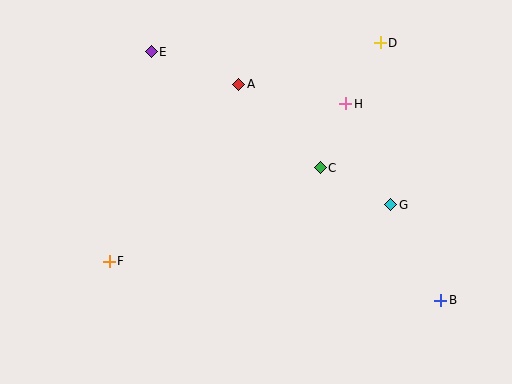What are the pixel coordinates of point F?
Point F is at (109, 261).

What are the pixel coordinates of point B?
Point B is at (441, 300).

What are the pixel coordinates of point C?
Point C is at (320, 168).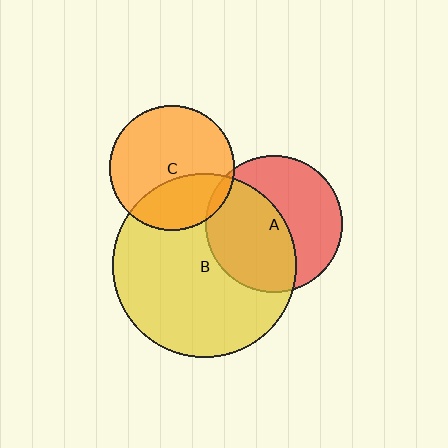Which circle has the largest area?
Circle B (yellow).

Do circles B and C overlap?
Yes.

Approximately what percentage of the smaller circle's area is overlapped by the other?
Approximately 30%.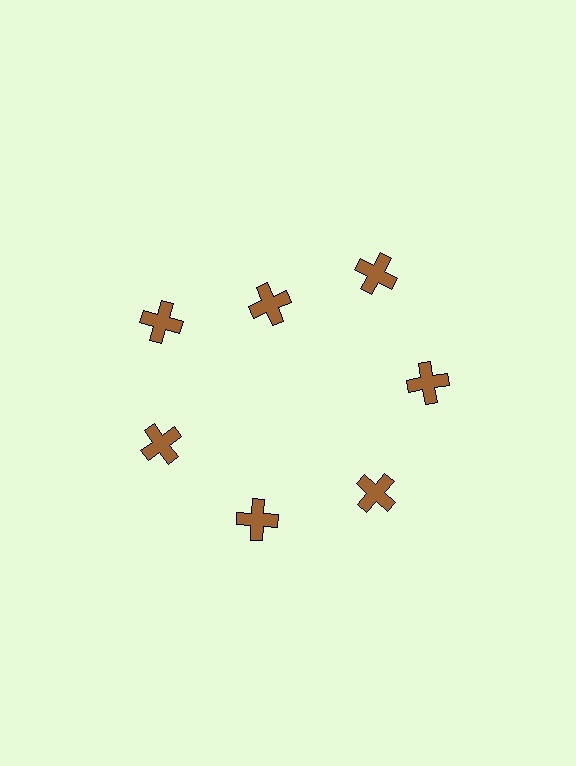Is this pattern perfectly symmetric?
No. The 7 brown crosses are arranged in a ring, but one element near the 12 o'clock position is pulled inward toward the center, breaking the 7-fold rotational symmetry.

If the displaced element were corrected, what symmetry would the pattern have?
It would have 7-fold rotational symmetry — the pattern would map onto itself every 51 degrees.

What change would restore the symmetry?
The symmetry would be restored by moving it outward, back onto the ring so that all 7 crosses sit at equal angles and equal distance from the center.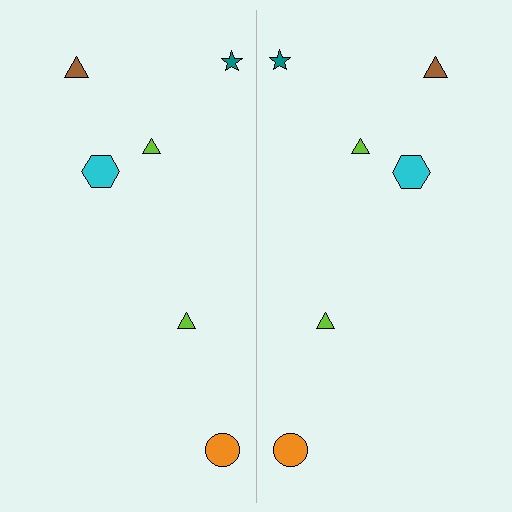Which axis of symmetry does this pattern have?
The pattern has a vertical axis of symmetry running through the center of the image.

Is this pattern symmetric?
Yes, this pattern has bilateral (reflection) symmetry.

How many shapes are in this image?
There are 12 shapes in this image.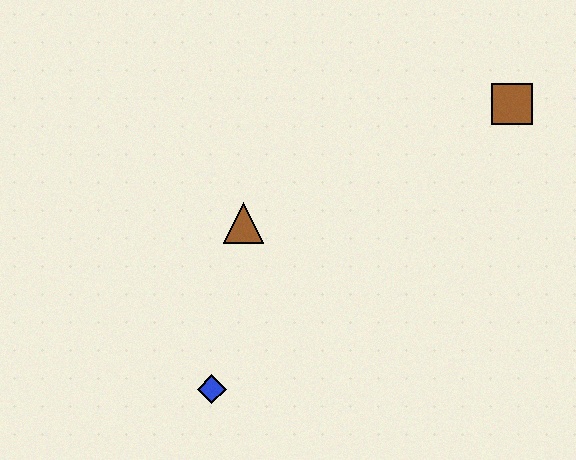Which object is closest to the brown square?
The brown triangle is closest to the brown square.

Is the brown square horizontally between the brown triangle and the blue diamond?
No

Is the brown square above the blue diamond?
Yes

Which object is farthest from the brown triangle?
The brown square is farthest from the brown triangle.